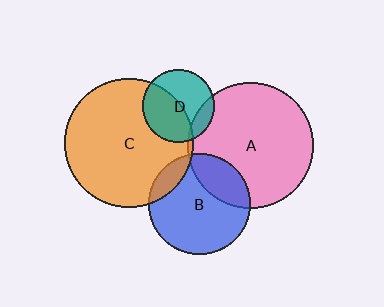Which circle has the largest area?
Circle C (orange).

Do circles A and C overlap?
Yes.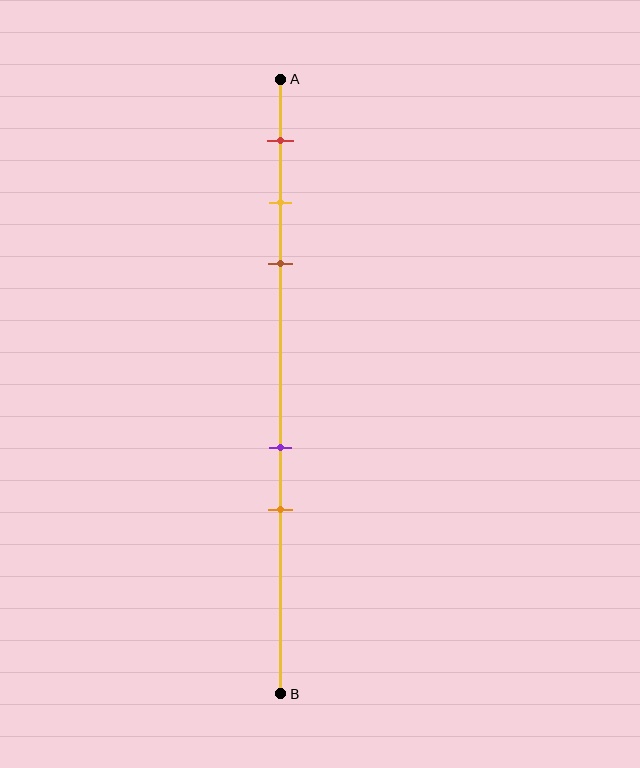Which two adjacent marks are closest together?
The yellow and brown marks are the closest adjacent pair.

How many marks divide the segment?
There are 5 marks dividing the segment.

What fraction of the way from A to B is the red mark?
The red mark is approximately 10% (0.1) of the way from A to B.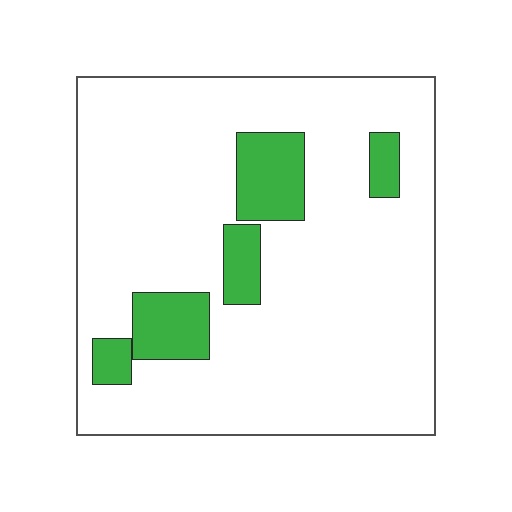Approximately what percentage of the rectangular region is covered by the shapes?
Approximately 15%.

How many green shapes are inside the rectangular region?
5.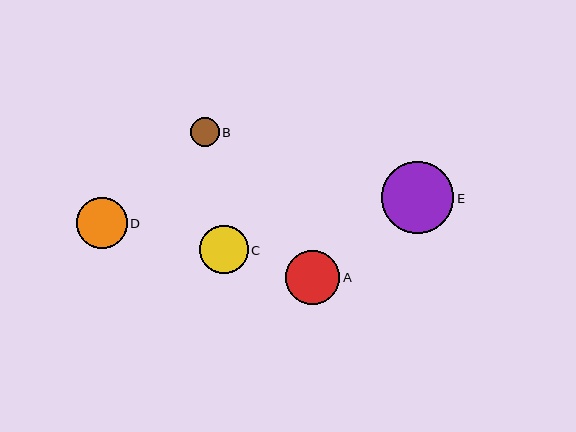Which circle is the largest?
Circle E is the largest with a size of approximately 72 pixels.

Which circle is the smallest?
Circle B is the smallest with a size of approximately 29 pixels.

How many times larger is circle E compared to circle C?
Circle E is approximately 1.5 times the size of circle C.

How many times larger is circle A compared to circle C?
Circle A is approximately 1.1 times the size of circle C.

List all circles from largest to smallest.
From largest to smallest: E, A, D, C, B.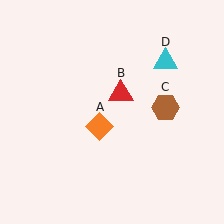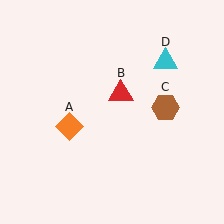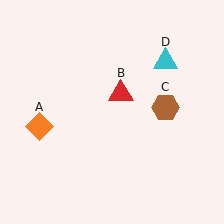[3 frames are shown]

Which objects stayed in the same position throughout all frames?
Red triangle (object B) and brown hexagon (object C) and cyan triangle (object D) remained stationary.